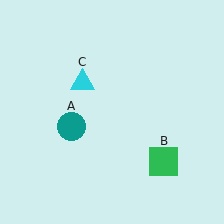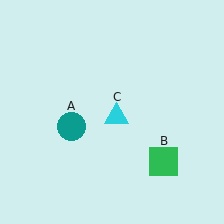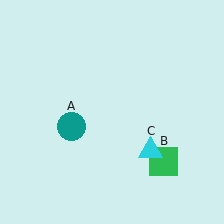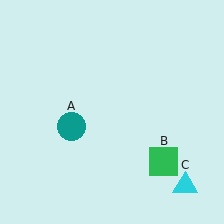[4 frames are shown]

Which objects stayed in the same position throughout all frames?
Teal circle (object A) and green square (object B) remained stationary.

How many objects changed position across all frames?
1 object changed position: cyan triangle (object C).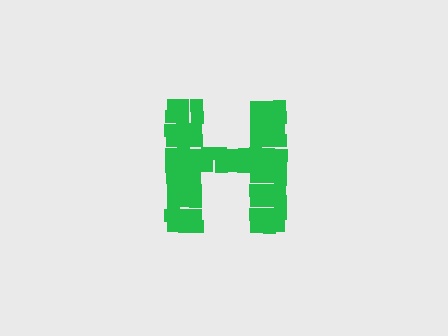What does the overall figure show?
The overall figure shows the letter H.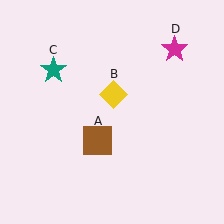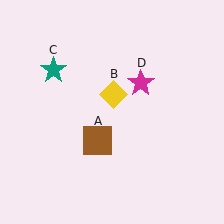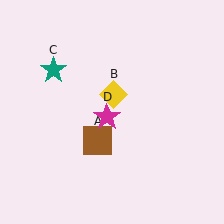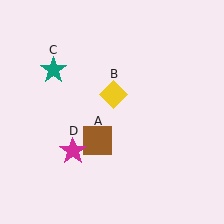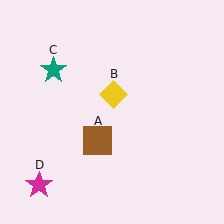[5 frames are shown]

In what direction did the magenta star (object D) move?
The magenta star (object D) moved down and to the left.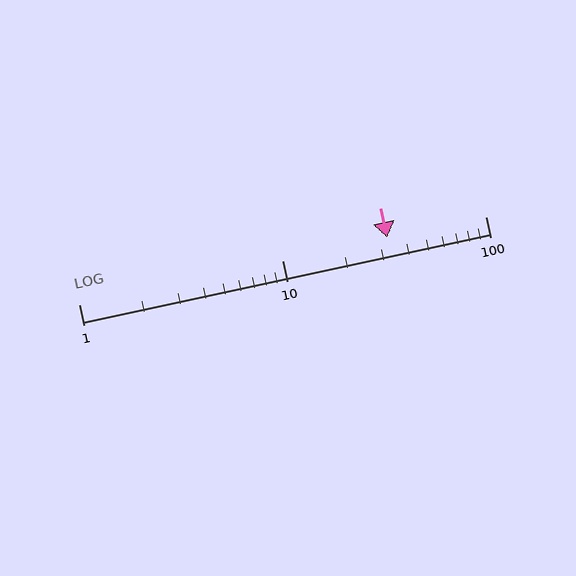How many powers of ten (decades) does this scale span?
The scale spans 2 decades, from 1 to 100.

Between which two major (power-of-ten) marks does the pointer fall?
The pointer is between 10 and 100.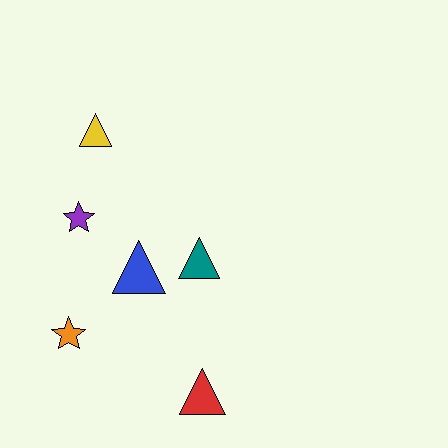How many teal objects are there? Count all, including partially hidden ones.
There is 1 teal object.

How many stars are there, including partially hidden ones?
There are 2 stars.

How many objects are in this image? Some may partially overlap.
There are 6 objects.